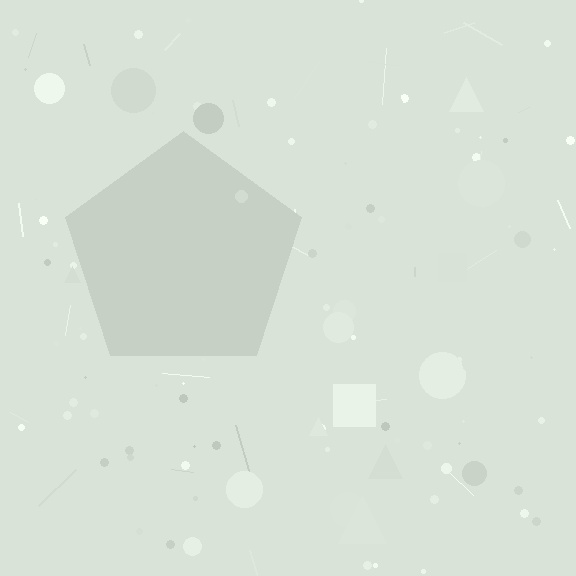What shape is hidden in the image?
A pentagon is hidden in the image.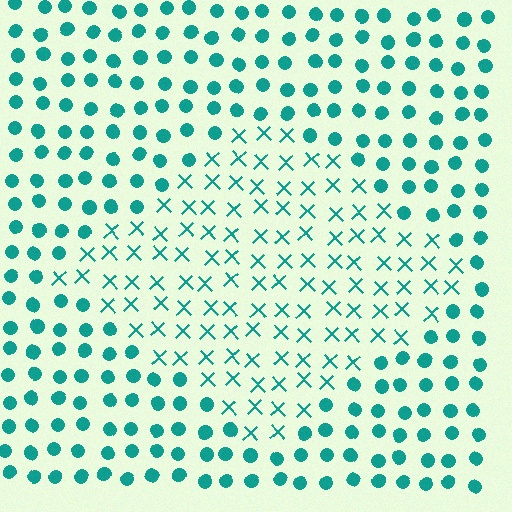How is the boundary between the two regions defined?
The boundary is defined by a change in element shape: X marks inside vs. circles outside. All elements share the same color and spacing.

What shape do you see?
I see a diamond.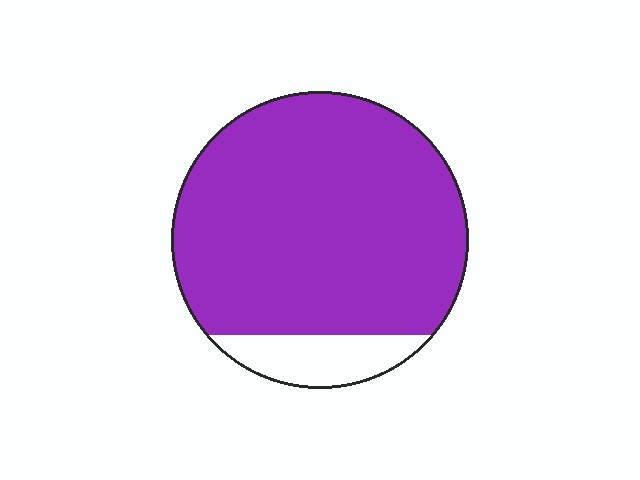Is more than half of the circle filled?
Yes.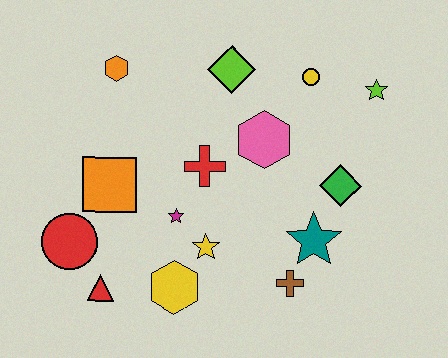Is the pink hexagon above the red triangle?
Yes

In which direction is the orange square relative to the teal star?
The orange square is to the left of the teal star.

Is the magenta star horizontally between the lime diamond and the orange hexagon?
Yes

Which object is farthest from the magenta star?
The lime star is farthest from the magenta star.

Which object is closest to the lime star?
The yellow circle is closest to the lime star.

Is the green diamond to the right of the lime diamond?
Yes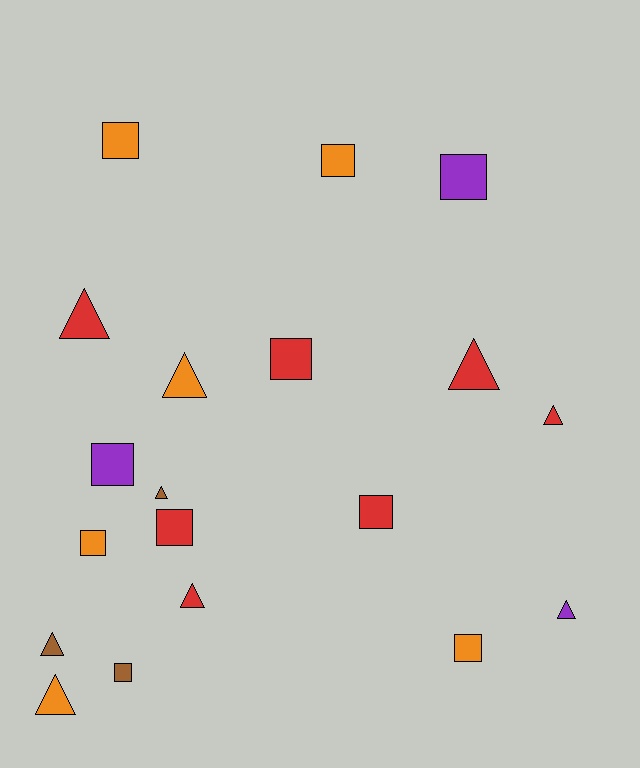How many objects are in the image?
There are 19 objects.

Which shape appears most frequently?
Square, with 10 objects.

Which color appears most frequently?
Red, with 7 objects.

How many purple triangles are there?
There is 1 purple triangle.